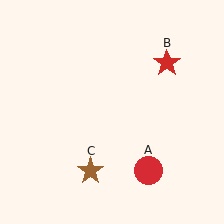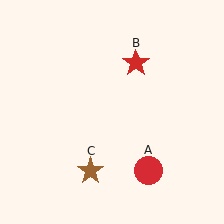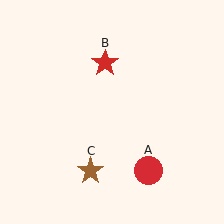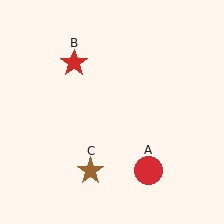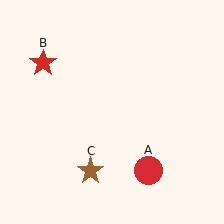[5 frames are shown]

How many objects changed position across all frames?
1 object changed position: red star (object B).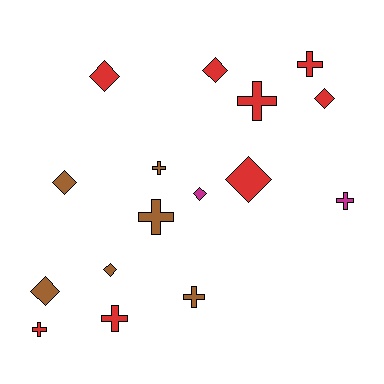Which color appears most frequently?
Red, with 8 objects.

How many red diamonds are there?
There are 4 red diamonds.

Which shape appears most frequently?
Diamond, with 8 objects.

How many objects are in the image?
There are 16 objects.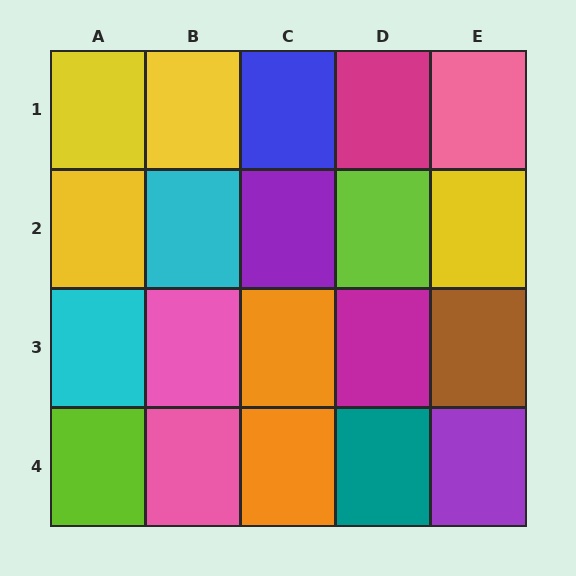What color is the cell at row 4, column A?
Lime.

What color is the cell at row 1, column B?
Yellow.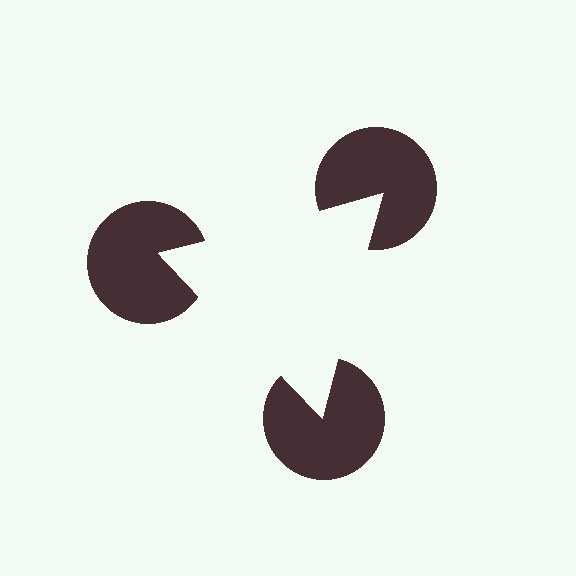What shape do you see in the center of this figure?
An illusory triangle — its edges are inferred from the aligned wedge cuts in the pac-man discs, not physically drawn.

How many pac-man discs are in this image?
There are 3 — one at each vertex of the illusory triangle.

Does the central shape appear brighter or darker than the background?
It typically appears slightly brighter than the background, even though no actual brightness change is drawn.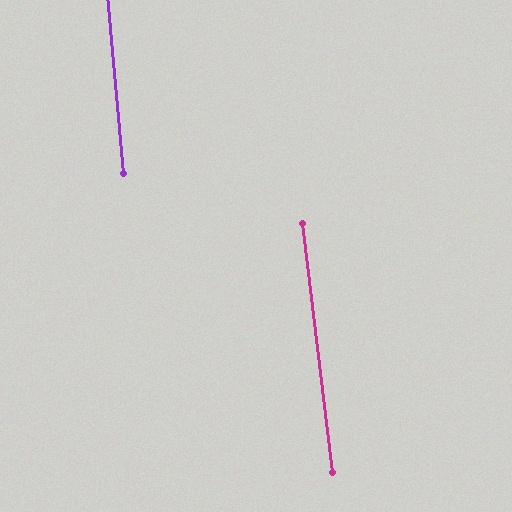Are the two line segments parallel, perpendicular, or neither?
Parallel — their directions differ by only 1.7°.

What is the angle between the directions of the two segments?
Approximately 2 degrees.